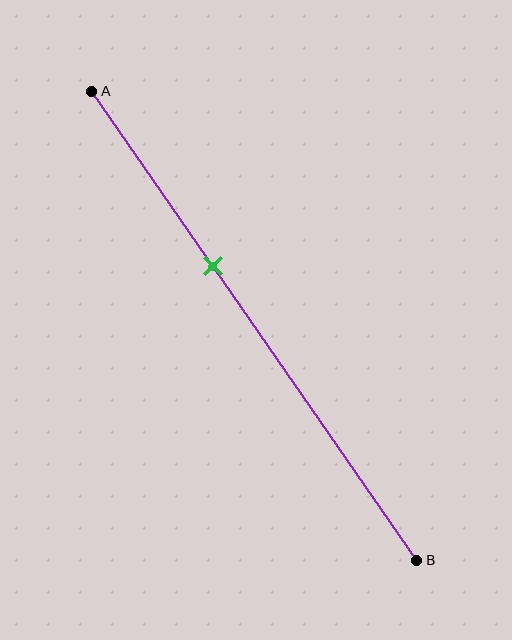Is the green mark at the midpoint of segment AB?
No, the mark is at about 35% from A, not at the 50% midpoint.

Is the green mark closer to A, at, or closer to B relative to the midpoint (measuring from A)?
The green mark is closer to point A than the midpoint of segment AB.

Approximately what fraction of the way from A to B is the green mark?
The green mark is approximately 35% of the way from A to B.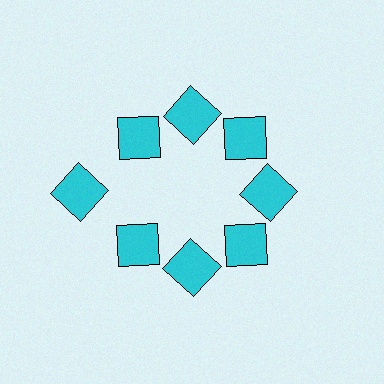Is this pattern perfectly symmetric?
No. The 8 cyan squares are arranged in a ring, but one element near the 9 o'clock position is pushed outward from the center, breaking the 8-fold rotational symmetry.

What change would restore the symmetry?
The symmetry would be restored by moving it inward, back onto the ring so that all 8 squares sit at equal angles and equal distance from the center.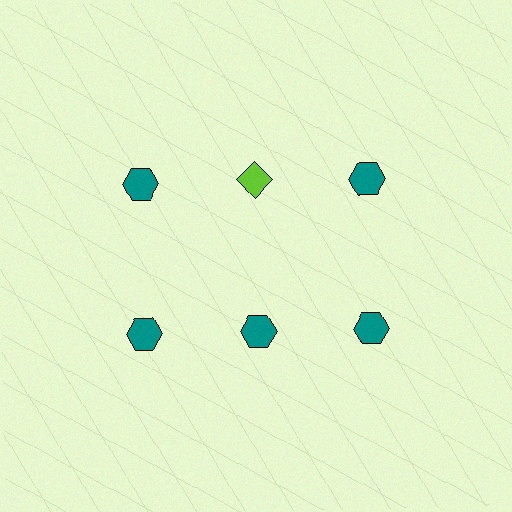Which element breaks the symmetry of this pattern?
The lime diamond in the top row, second from left column breaks the symmetry. All other shapes are teal hexagons.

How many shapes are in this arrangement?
There are 6 shapes arranged in a grid pattern.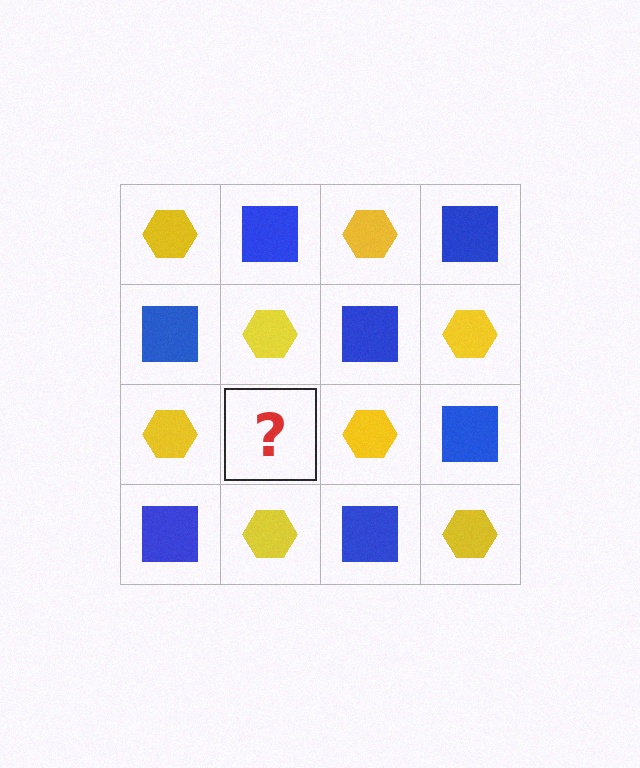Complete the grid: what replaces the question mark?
The question mark should be replaced with a blue square.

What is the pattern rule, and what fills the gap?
The rule is that it alternates yellow hexagon and blue square in a checkerboard pattern. The gap should be filled with a blue square.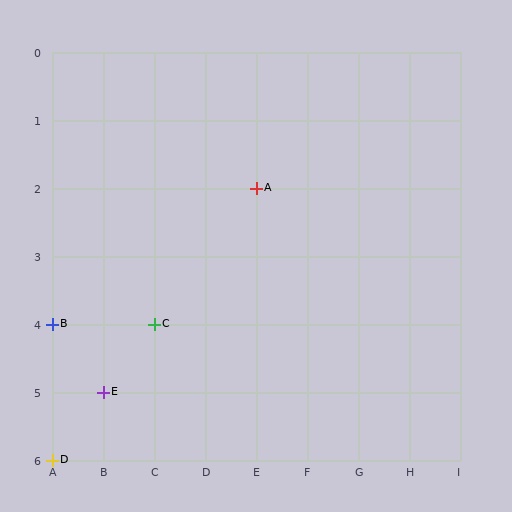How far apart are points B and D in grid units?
Points B and D are 2 rows apart.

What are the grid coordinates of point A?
Point A is at grid coordinates (E, 2).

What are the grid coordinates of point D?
Point D is at grid coordinates (A, 6).